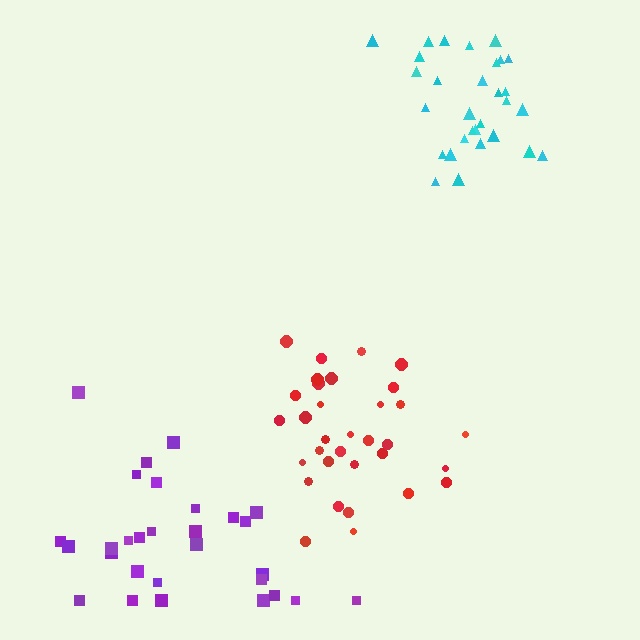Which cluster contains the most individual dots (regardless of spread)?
Red (33).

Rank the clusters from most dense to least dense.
red, cyan, purple.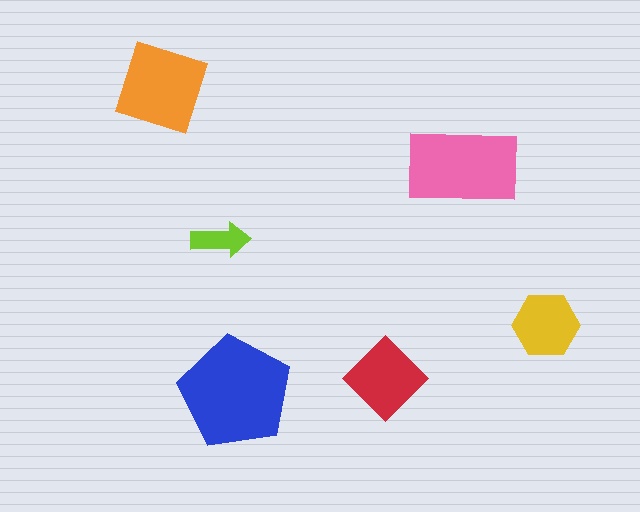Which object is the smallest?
The lime arrow.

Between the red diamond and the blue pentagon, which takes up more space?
The blue pentagon.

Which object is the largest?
The blue pentagon.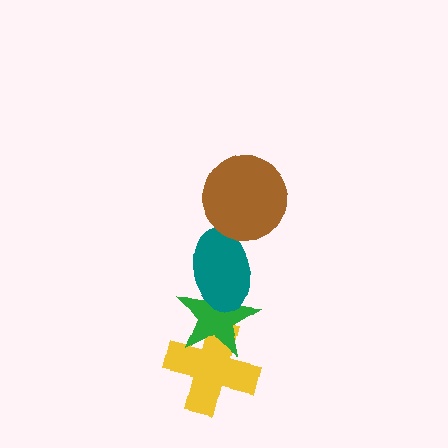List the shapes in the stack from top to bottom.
From top to bottom: the brown circle, the teal ellipse, the green star, the yellow cross.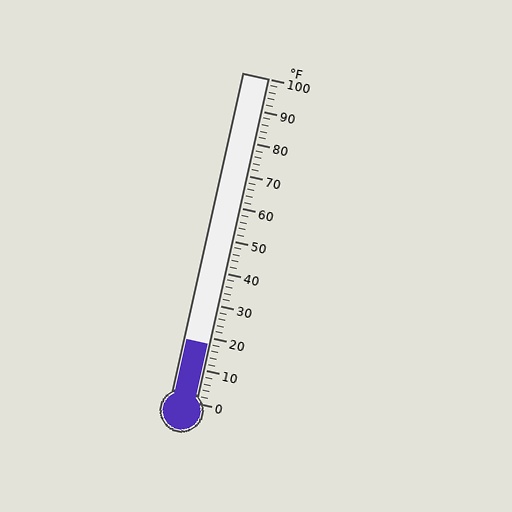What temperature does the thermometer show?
The thermometer shows approximately 18°F.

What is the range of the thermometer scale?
The thermometer scale ranges from 0°F to 100°F.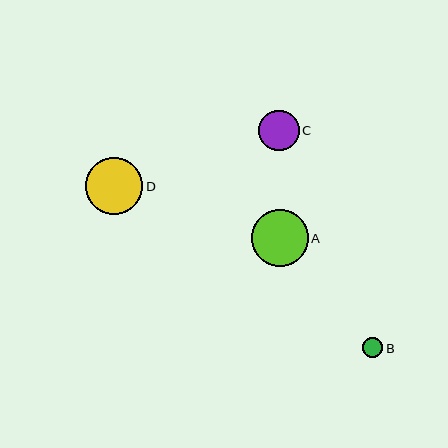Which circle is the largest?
Circle D is the largest with a size of approximately 57 pixels.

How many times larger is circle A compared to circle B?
Circle A is approximately 2.8 times the size of circle B.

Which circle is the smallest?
Circle B is the smallest with a size of approximately 20 pixels.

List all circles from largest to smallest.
From largest to smallest: D, A, C, B.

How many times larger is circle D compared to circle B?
Circle D is approximately 2.8 times the size of circle B.